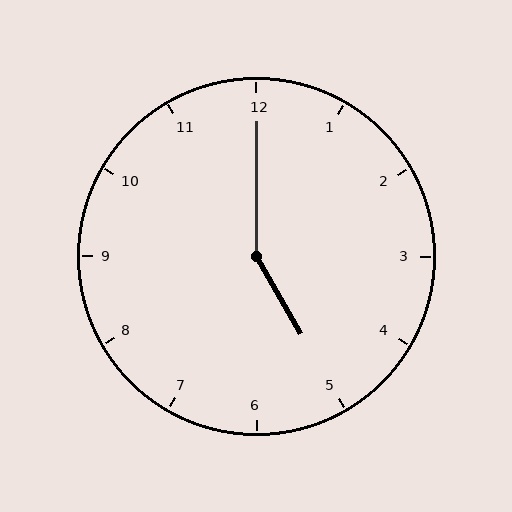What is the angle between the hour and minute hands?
Approximately 150 degrees.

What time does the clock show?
5:00.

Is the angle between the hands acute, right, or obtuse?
It is obtuse.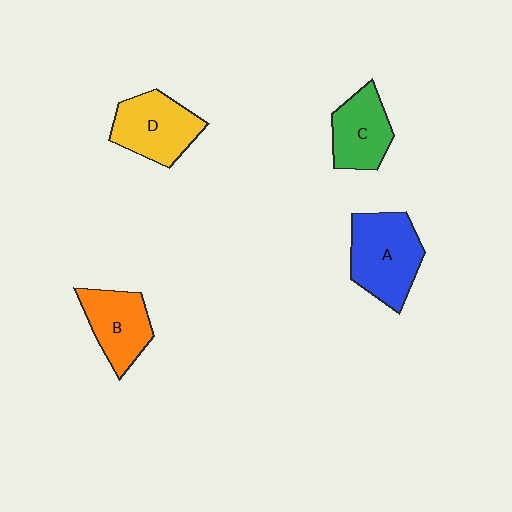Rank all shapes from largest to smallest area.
From largest to smallest: A (blue), D (yellow), B (orange), C (green).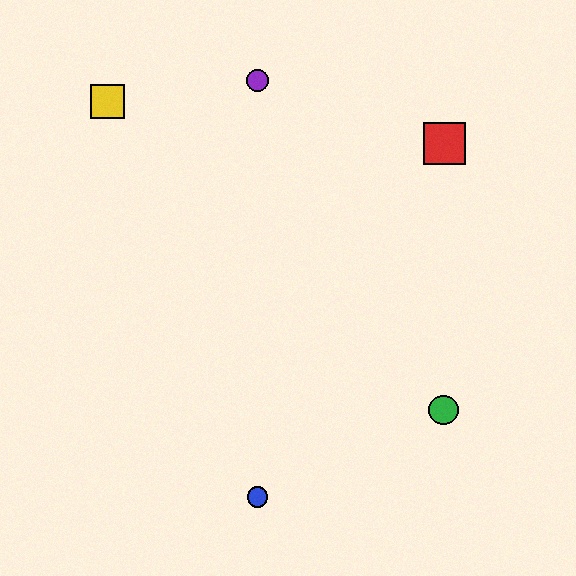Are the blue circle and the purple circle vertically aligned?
Yes, both are at x≈258.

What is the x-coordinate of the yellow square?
The yellow square is at x≈108.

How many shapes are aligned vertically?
2 shapes (the blue circle, the purple circle) are aligned vertically.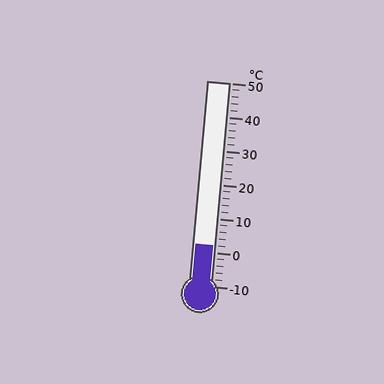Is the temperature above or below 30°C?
The temperature is below 30°C.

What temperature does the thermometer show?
The thermometer shows approximately 2°C.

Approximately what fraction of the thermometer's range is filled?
The thermometer is filled to approximately 20% of its range.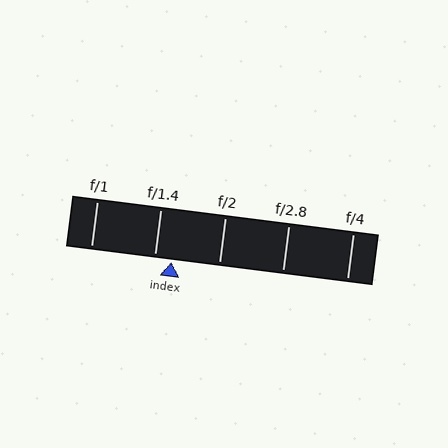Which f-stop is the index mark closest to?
The index mark is closest to f/1.4.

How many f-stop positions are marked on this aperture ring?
There are 5 f-stop positions marked.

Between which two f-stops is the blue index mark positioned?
The index mark is between f/1.4 and f/2.